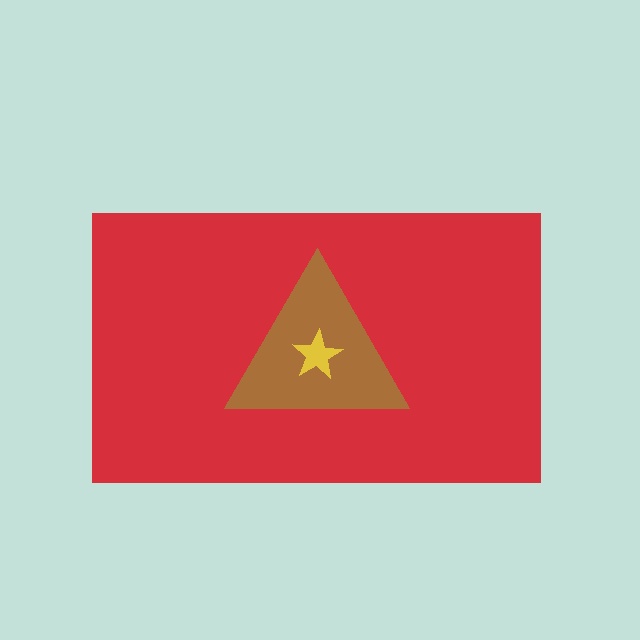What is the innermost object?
The yellow star.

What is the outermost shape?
The red rectangle.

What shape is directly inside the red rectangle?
The brown triangle.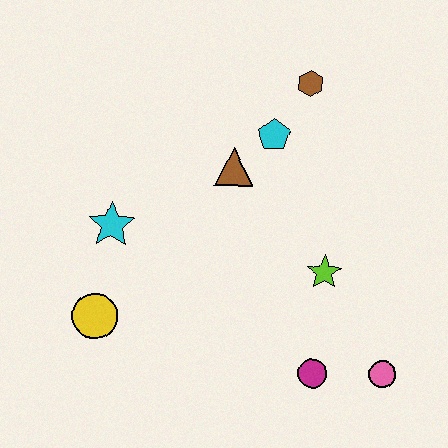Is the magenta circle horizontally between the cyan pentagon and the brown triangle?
No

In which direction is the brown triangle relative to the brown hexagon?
The brown triangle is below the brown hexagon.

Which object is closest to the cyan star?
The yellow circle is closest to the cyan star.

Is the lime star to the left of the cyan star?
No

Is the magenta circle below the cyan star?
Yes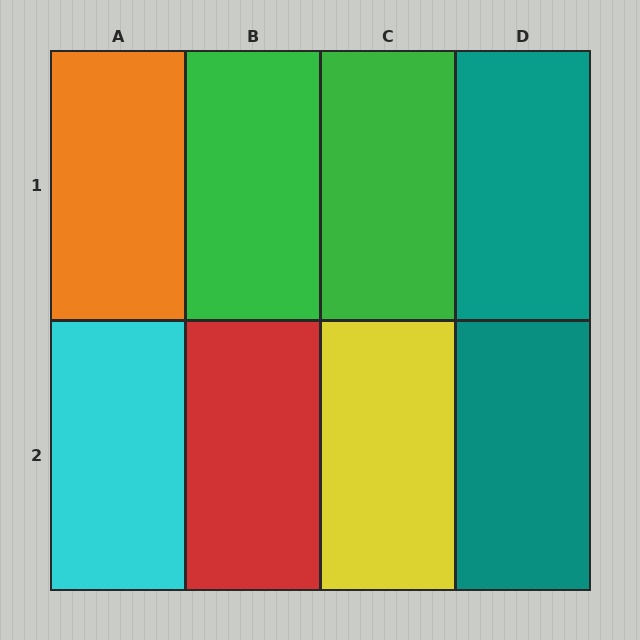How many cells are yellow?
1 cell is yellow.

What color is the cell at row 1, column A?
Orange.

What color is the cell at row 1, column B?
Green.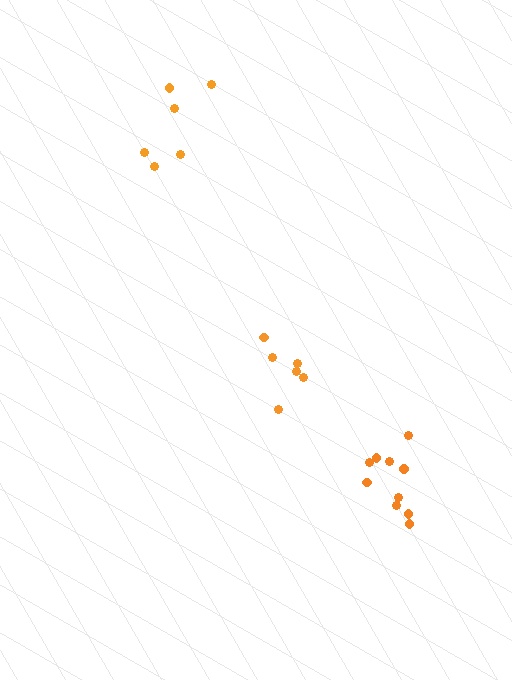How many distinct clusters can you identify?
There are 3 distinct clusters.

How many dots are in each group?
Group 1: 6 dots, Group 2: 10 dots, Group 3: 6 dots (22 total).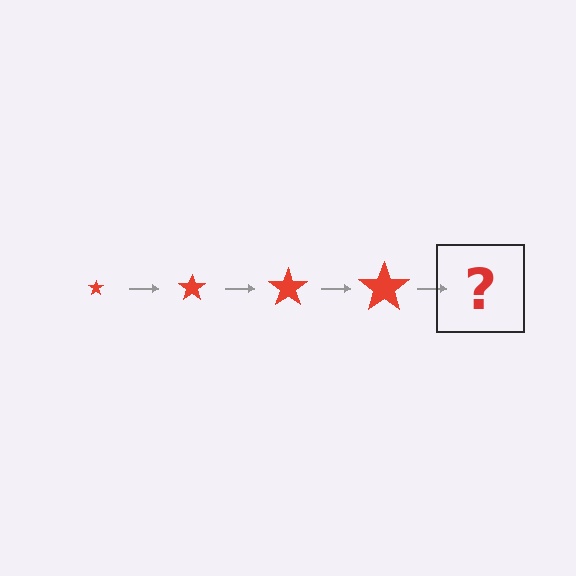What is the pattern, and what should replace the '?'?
The pattern is that the star gets progressively larger each step. The '?' should be a red star, larger than the previous one.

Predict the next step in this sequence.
The next step is a red star, larger than the previous one.